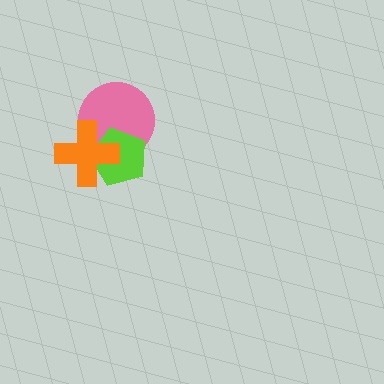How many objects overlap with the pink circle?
2 objects overlap with the pink circle.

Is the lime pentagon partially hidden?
Yes, it is partially covered by another shape.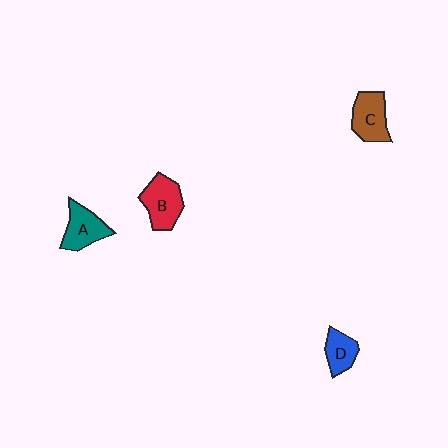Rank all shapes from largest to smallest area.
From largest to smallest: B (red), C (brown), A (teal), D (blue).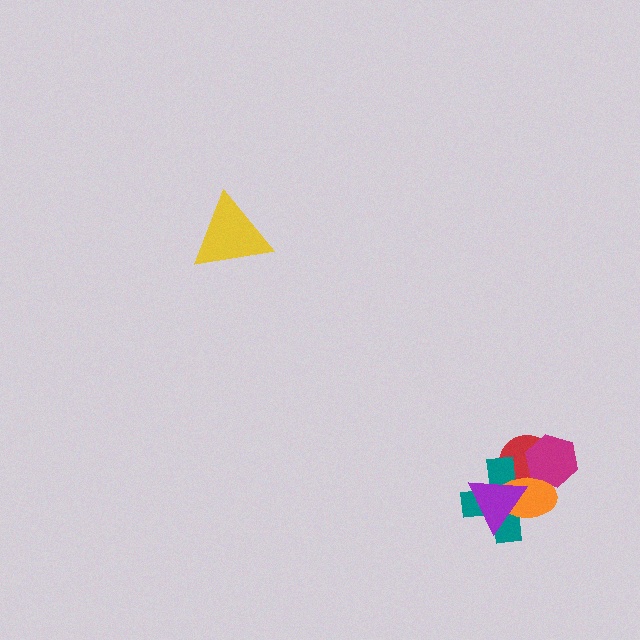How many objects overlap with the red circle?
4 objects overlap with the red circle.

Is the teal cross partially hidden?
Yes, it is partially covered by another shape.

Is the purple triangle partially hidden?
No, no other shape covers it.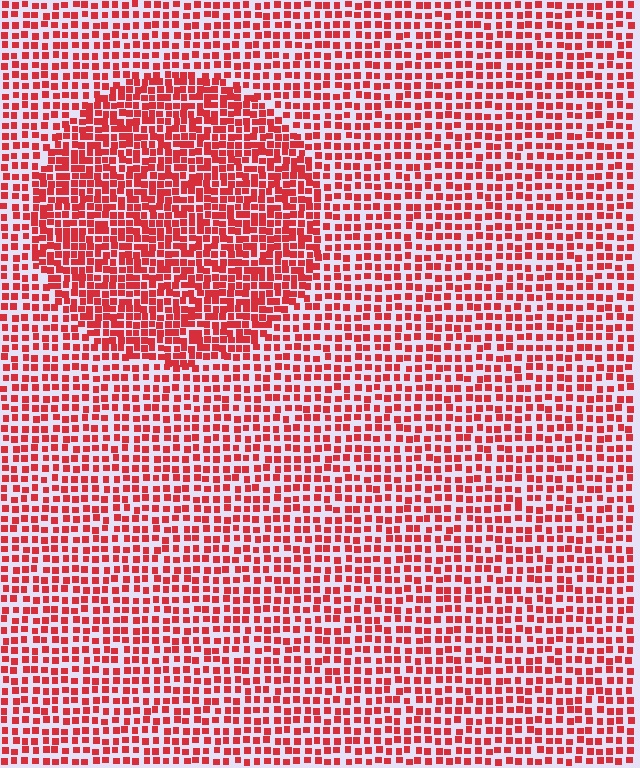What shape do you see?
I see a circle.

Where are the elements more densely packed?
The elements are more densely packed inside the circle boundary.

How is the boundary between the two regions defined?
The boundary is defined by a change in element density (approximately 1.7x ratio). All elements are the same color, size, and shape.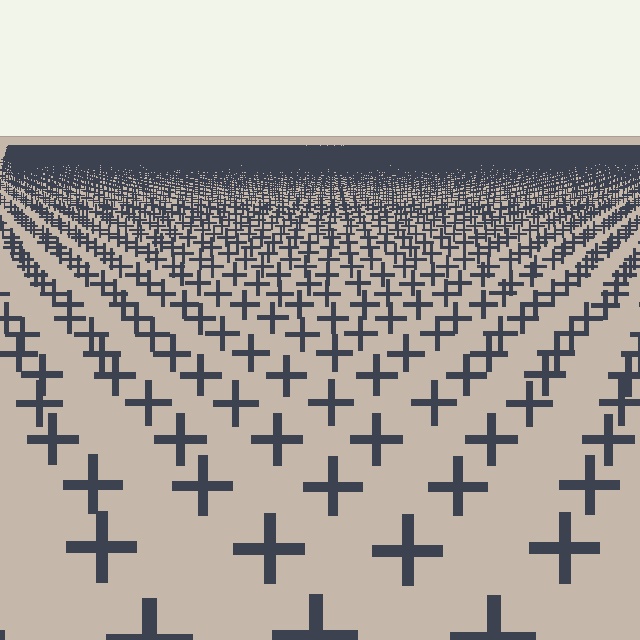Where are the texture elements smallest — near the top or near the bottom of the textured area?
Near the top.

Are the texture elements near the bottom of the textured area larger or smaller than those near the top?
Larger. Near the bottom, elements are closer to the viewer and appear at a bigger on-screen size.